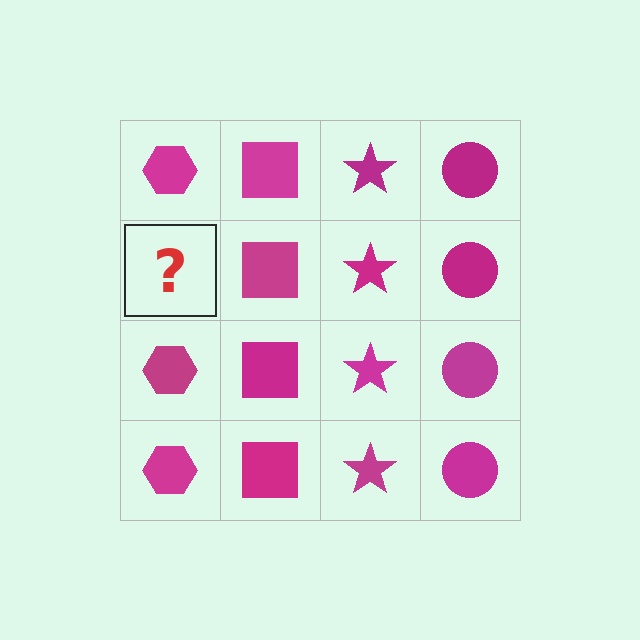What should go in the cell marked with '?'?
The missing cell should contain a magenta hexagon.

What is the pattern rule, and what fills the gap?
The rule is that each column has a consistent shape. The gap should be filled with a magenta hexagon.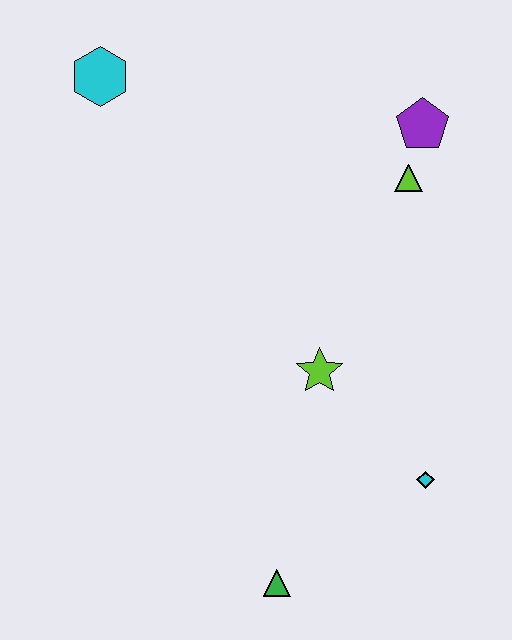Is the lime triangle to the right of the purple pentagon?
No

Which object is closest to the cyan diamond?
The lime star is closest to the cyan diamond.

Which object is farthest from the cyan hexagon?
The green triangle is farthest from the cyan hexagon.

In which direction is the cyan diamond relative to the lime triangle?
The cyan diamond is below the lime triangle.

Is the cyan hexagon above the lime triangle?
Yes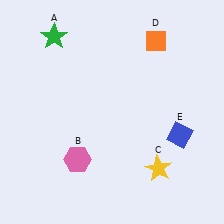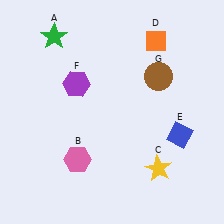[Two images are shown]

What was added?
A purple hexagon (F), a brown circle (G) were added in Image 2.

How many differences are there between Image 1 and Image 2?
There are 2 differences between the two images.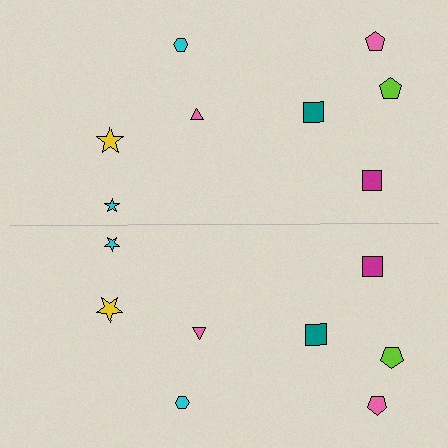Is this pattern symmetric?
Yes, this pattern has bilateral (reflection) symmetry.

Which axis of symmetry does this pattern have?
The pattern has a horizontal axis of symmetry running through the center of the image.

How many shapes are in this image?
There are 16 shapes in this image.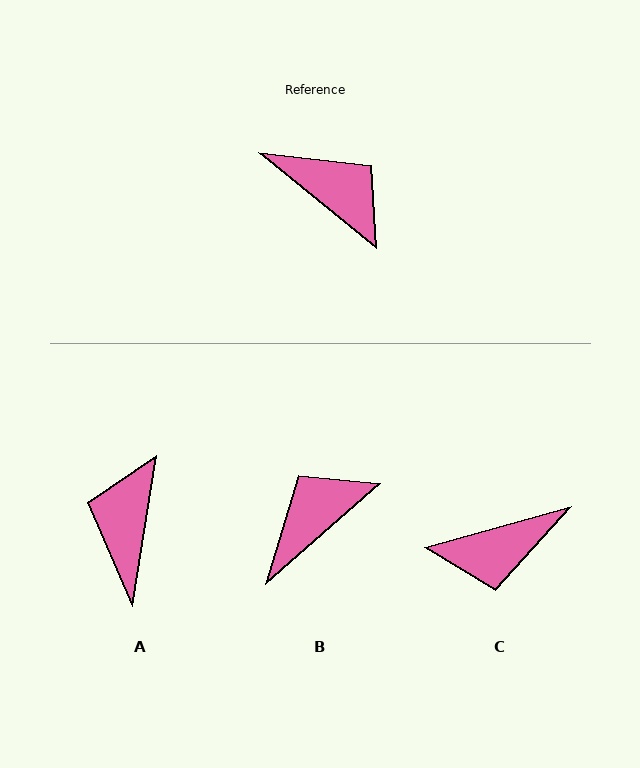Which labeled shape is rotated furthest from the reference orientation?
C, about 125 degrees away.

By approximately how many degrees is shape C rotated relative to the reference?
Approximately 125 degrees clockwise.